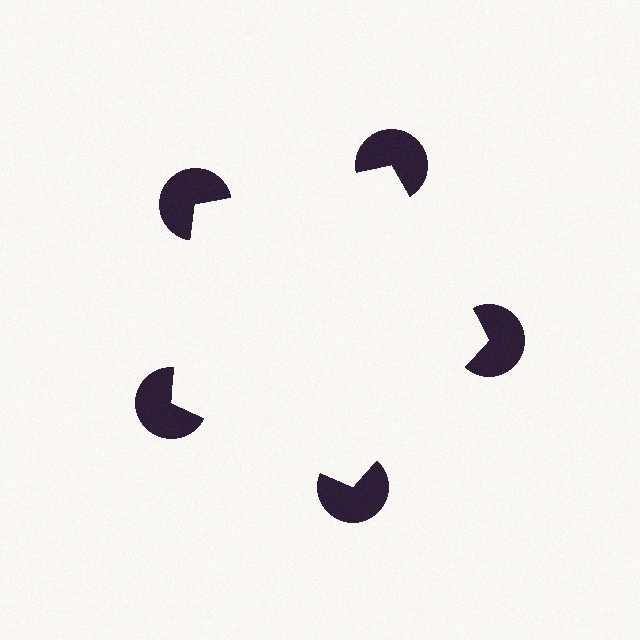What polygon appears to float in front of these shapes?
An illusory pentagon — its edges are inferred from the aligned wedge cuts in the pac-man discs, not physically drawn.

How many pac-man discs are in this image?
There are 5 — one at each vertex of the illusory pentagon.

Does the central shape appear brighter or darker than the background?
It typically appears slightly brighter than the background, even though no actual brightness change is drawn.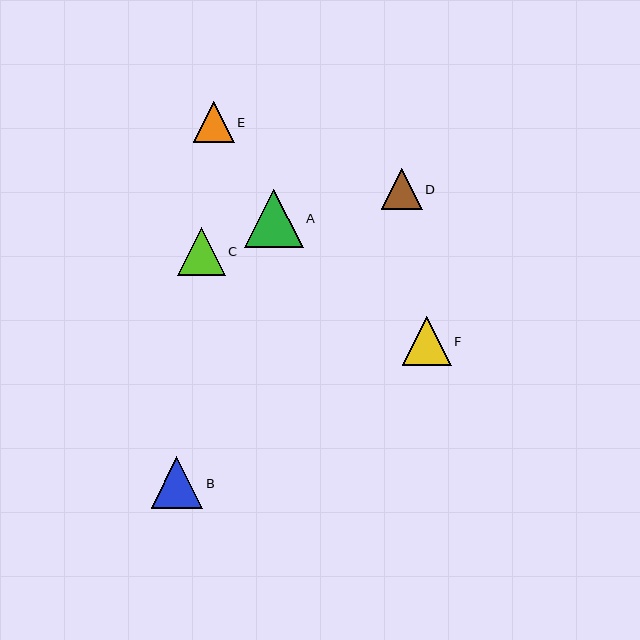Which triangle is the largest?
Triangle A is the largest with a size of approximately 58 pixels.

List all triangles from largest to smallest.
From largest to smallest: A, B, F, C, D, E.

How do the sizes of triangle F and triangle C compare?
Triangle F and triangle C are approximately the same size.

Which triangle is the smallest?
Triangle E is the smallest with a size of approximately 41 pixels.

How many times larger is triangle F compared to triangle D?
Triangle F is approximately 1.2 times the size of triangle D.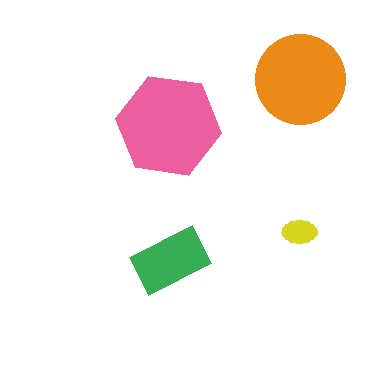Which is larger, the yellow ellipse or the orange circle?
The orange circle.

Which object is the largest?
The pink hexagon.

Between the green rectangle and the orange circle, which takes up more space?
The orange circle.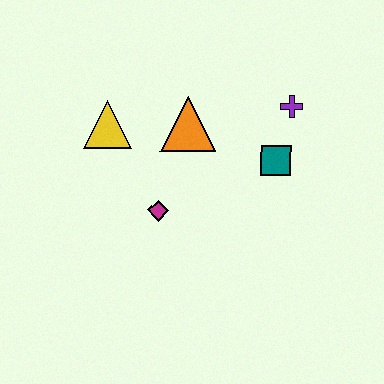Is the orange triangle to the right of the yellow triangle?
Yes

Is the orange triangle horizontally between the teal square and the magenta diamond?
Yes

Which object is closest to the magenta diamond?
The orange triangle is closest to the magenta diamond.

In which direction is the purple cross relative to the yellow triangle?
The purple cross is to the right of the yellow triangle.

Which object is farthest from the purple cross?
The yellow triangle is farthest from the purple cross.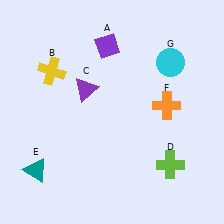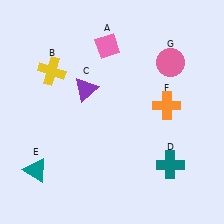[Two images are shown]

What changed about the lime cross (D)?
In Image 1, D is lime. In Image 2, it changed to teal.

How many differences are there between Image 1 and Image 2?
There are 3 differences between the two images.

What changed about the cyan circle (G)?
In Image 1, G is cyan. In Image 2, it changed to pink.